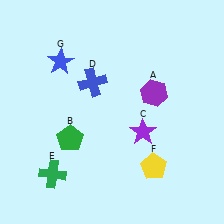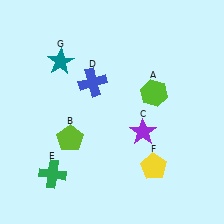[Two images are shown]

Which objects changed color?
A changed from purple to lime. B changed from green to lime. G changed from blue to teal.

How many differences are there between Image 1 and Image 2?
There are 3 differences between the two images.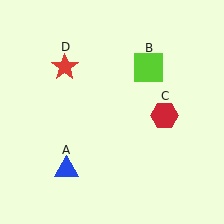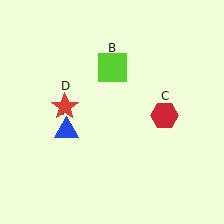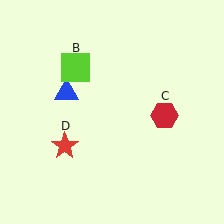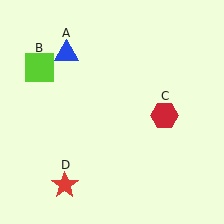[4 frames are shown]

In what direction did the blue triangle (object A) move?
The blue triangle (object A) moved up.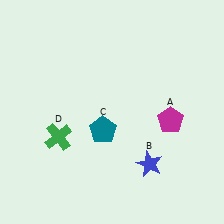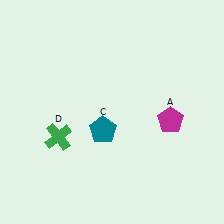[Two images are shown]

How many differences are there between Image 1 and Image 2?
There is 1 difference between the two images.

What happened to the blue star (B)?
The blue star (B) was removed in Image 2. It was in the bottom-right area of Image 1.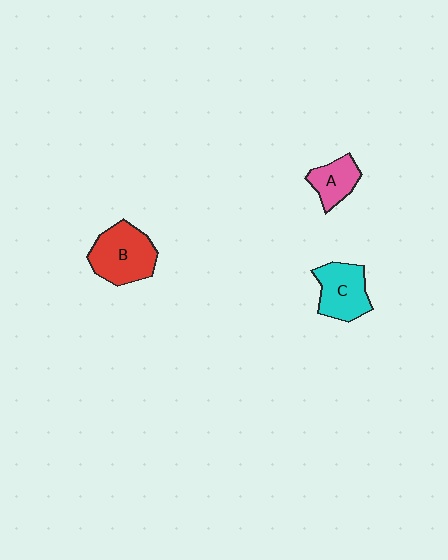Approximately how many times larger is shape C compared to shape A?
Approximately 1.4 times.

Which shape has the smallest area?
Shape A (pink).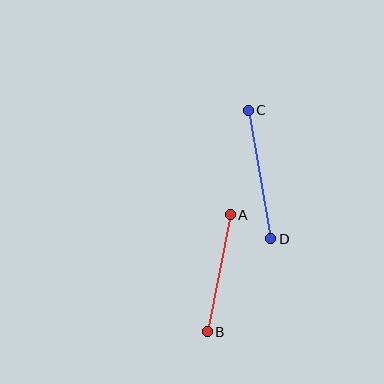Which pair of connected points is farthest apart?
Points C and D are farthest apart.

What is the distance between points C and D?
The distance is approximately 131 pixels.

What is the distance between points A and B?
The distance is approximately 119 pixels.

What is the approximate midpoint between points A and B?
The midpoint is at approximately (219, 273) pixels.